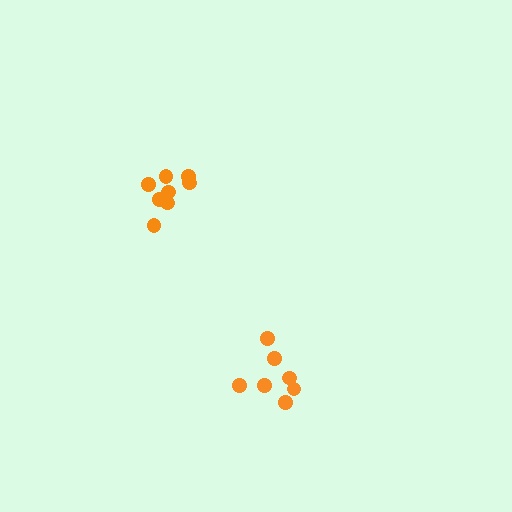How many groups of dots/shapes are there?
There are 2 groups.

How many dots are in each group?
Group 1: 7 dots, Group 2: 8 dots (15 total).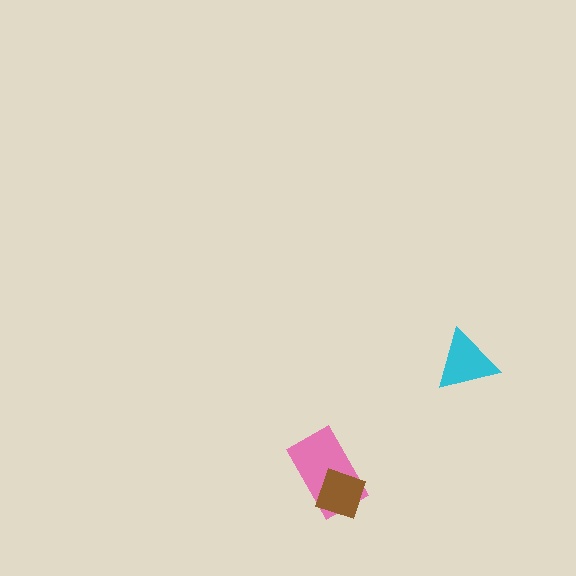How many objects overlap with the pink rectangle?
1 object overlaps with the pink rectangle.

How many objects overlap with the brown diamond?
1 object overlaps with the brown diamond.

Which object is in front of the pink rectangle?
The brown diamond is in front of the pink rectangle.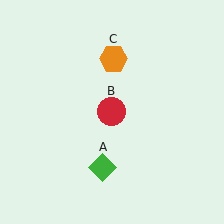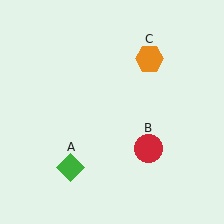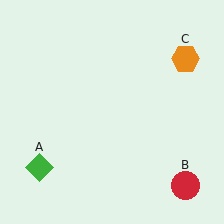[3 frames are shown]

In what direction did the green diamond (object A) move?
The green diamond (object A) moved left.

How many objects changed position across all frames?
3 objects changed position: green diamond (object A), red circle (object B), orange hexagon (object C).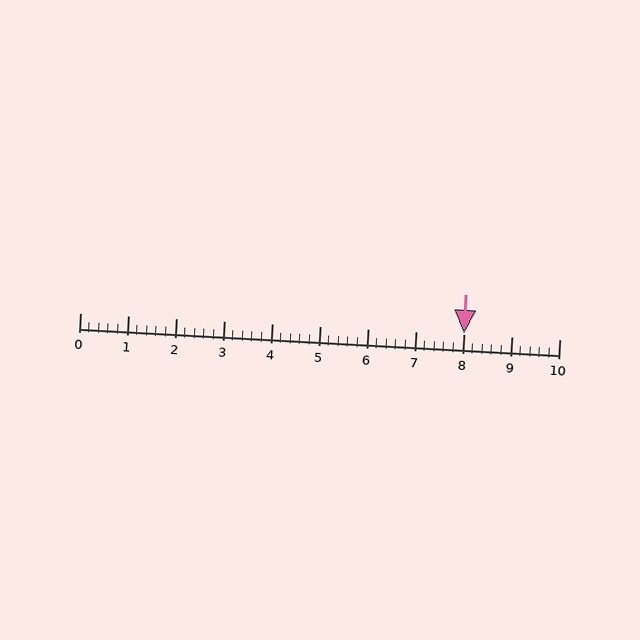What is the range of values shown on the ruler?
The ruler shows values from 0 to 10.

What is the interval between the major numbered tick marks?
The major tick marks are spaced 1 units apart.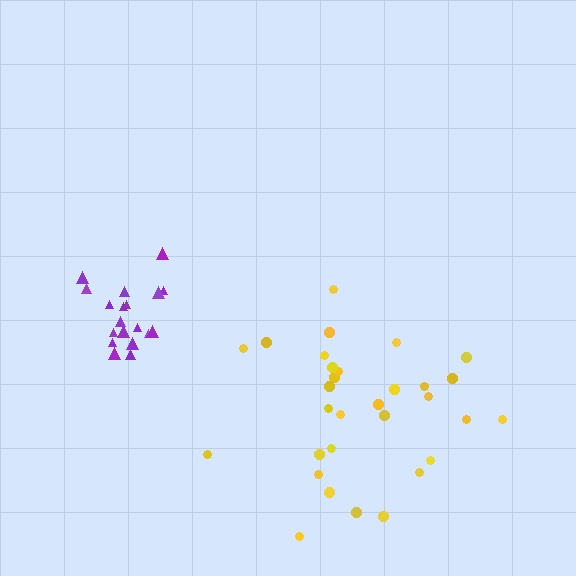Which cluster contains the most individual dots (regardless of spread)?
Yellow (31).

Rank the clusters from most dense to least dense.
purple, yellow.